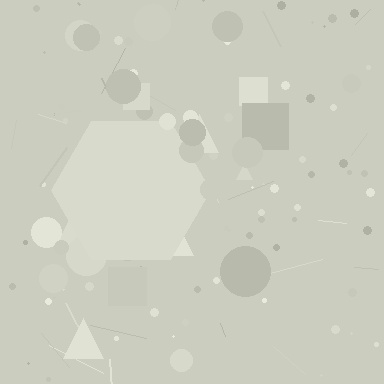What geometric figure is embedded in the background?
A hexagon is embedded in the background.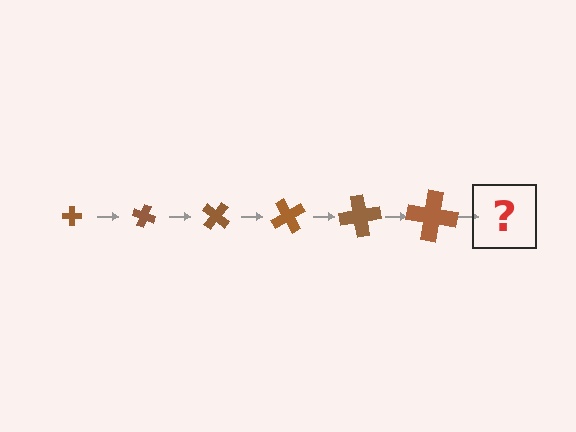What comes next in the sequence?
The next element should be a cross, larger than the previous one and rotated 120 degrees from the start.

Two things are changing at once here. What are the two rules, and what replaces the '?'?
The two rules are that the cross grows larger each step and it rotates 20 degrees each step. The '?' should be a cross, larger than the previous one and rotated 120 degrees from the start.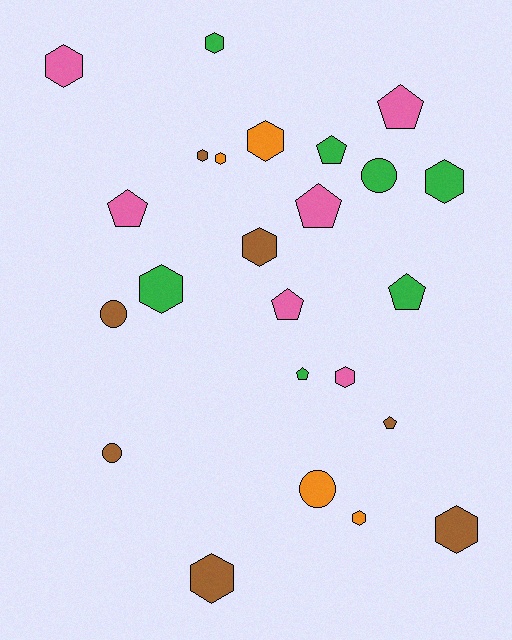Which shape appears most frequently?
Hexagon, with 12 objects.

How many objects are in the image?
There are 24 objects.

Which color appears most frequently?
Green, with 7 objects.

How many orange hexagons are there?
There are 3 orange hexagons.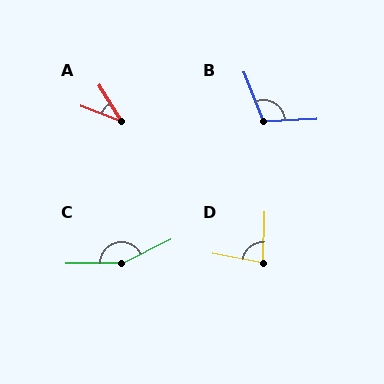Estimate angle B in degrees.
Approximately 109 degrees.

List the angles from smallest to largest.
A (37°), D (81°), B (109°), C (154°).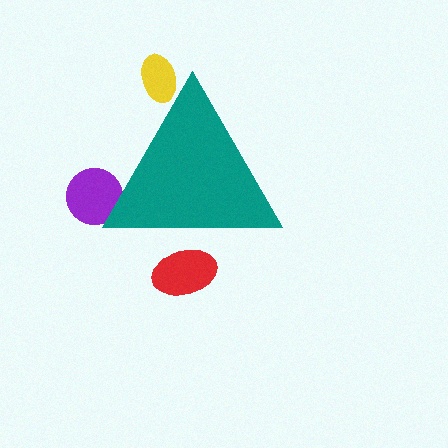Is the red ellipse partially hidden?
Yes, the red ellipse is partially hidden behind the teal triangle.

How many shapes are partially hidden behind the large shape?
3 shapes are partially hidden.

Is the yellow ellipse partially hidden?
Yes, the yellow ellipse is partially hidden behind the teal triangle.